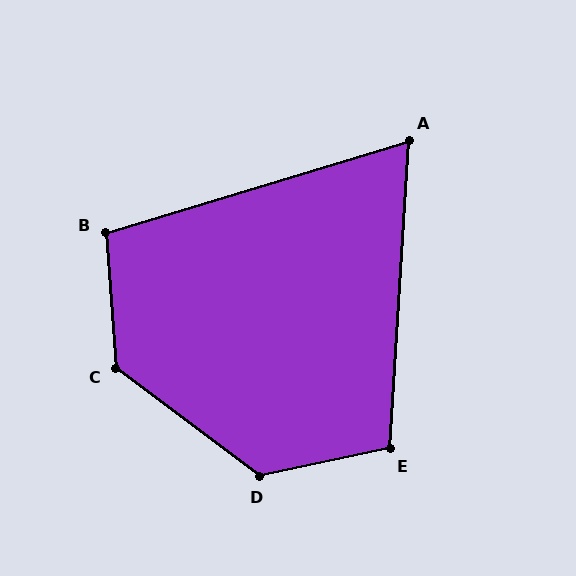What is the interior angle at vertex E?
Approximately 105 degrees (obtuse).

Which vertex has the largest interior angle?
D, at approximately 131 degrees.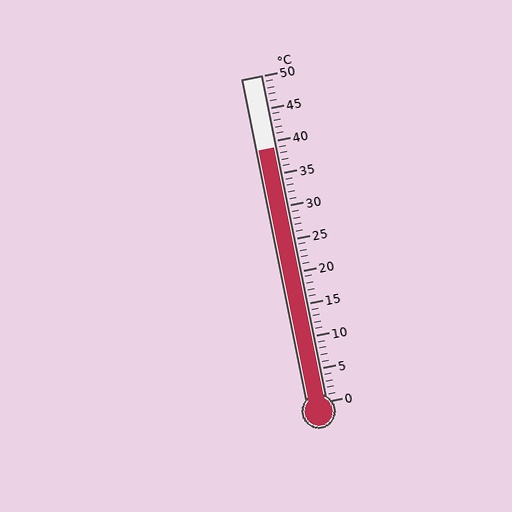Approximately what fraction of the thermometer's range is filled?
The thermometer is filled to approximately 80% of its range.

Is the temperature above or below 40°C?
The temperature is below 40°C.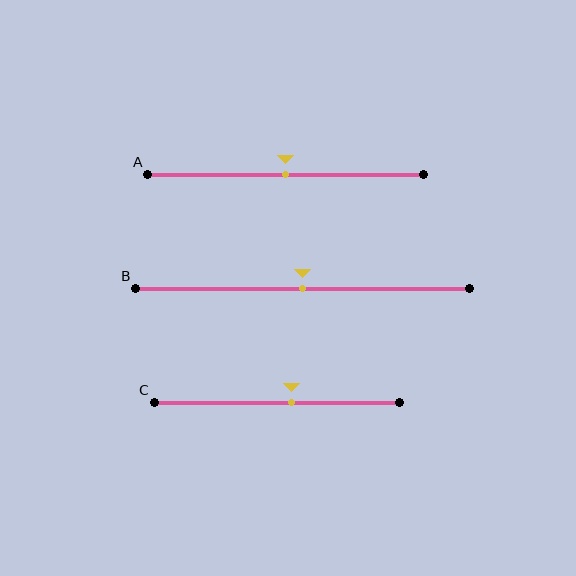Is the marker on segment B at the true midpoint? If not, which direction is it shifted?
Yes, the marker on segment B is at the true midpoint.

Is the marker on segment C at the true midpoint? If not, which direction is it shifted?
No, the marker on segment C is shifted to the right by about 6% of the segment length.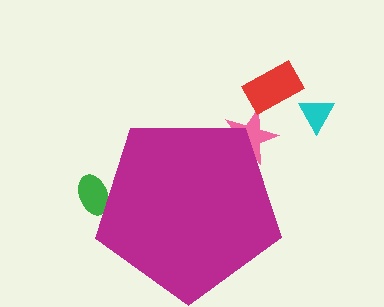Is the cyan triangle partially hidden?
No, the cyan triangle is fully visible.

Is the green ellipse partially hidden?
Yes, the green ellipse is partially hidden behind the magenta pentagon.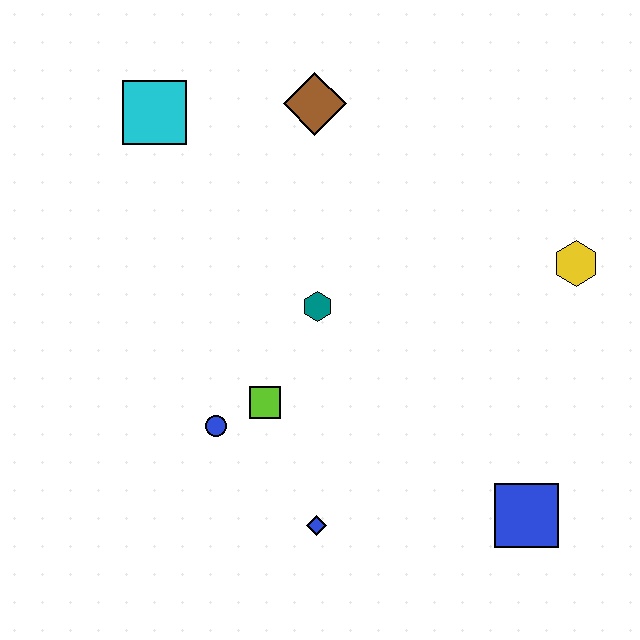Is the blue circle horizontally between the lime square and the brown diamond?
No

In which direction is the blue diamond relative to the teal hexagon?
The blue diamond is below the teal hexagon.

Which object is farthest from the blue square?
The cyan square is farthest from the blue square.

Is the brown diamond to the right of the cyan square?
Yes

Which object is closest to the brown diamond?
The cyan square is closest to the brown diamond.